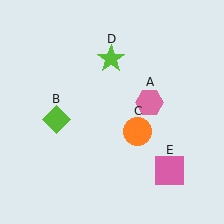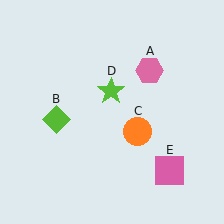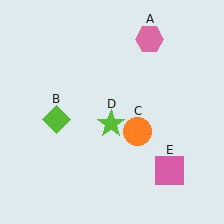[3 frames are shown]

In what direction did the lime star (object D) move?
The lime star (object D) moved down.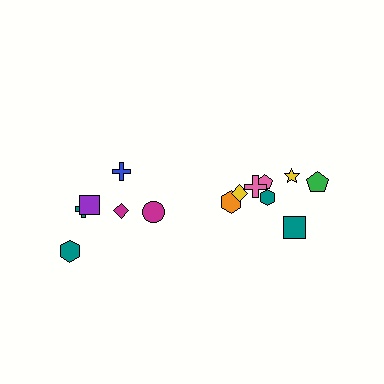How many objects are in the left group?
There are 6 objects.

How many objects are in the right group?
There are 8 objects.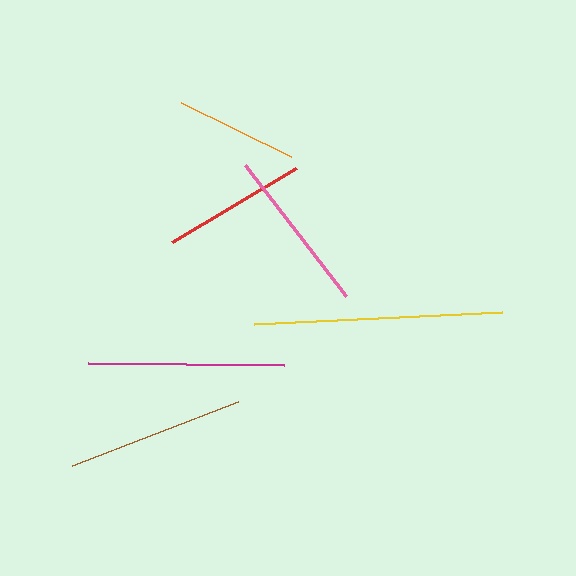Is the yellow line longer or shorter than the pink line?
The yellow line is longer than the pink line.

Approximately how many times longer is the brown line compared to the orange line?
The brown line is approximately 1.5 times the length of the orange line.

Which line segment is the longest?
The yellow line is the longest at approximately 249 pixels.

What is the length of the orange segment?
The orange segment is approximately 123 pixels long.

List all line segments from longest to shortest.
From longest to shortest: yellow, magenta, brown, pink, red, orange.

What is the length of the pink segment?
The pink segment is approximately 165 pixels long.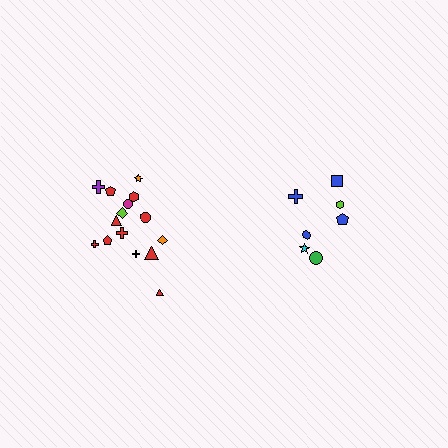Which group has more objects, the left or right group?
The left group.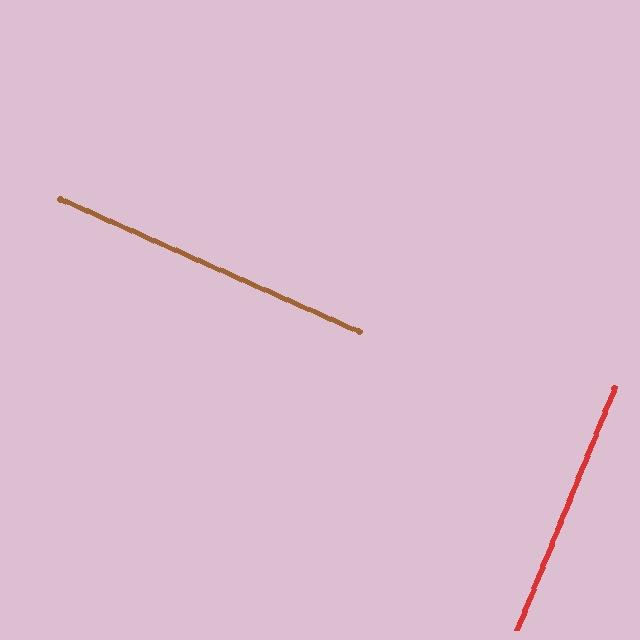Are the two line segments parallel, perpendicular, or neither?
Perpendicular — they meet at approximately 88°.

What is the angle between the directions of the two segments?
Approximately 88 degrees.